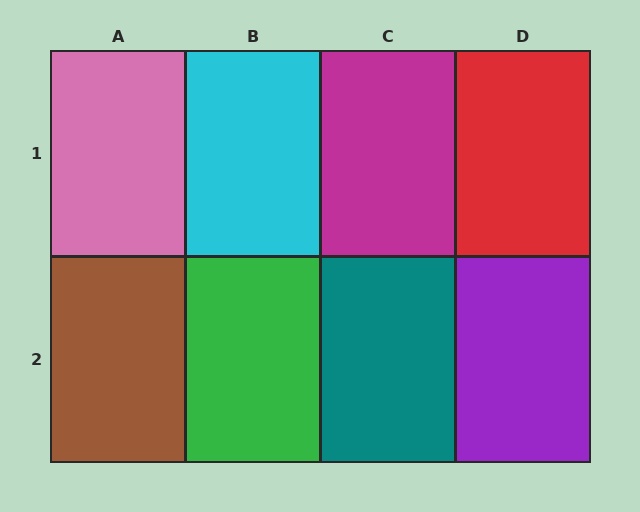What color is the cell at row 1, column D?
Red.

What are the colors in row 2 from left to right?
Brown, green, teal, purple.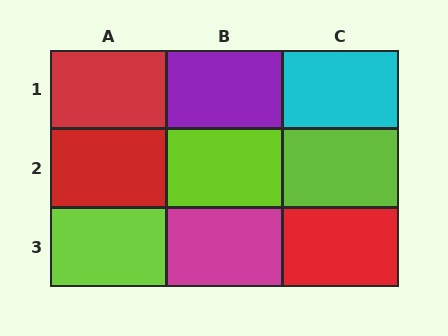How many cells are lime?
3 cells are lime.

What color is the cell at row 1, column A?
Red.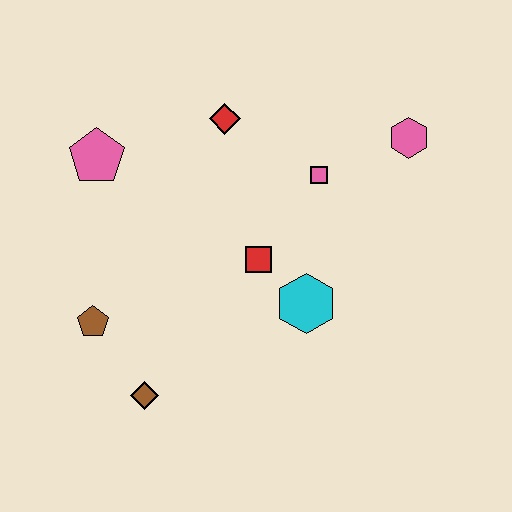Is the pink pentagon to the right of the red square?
No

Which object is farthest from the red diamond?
The brown diamond is farthest from the red diamond.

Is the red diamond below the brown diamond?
No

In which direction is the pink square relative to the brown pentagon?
The pink square is to the right of the brown pentagon.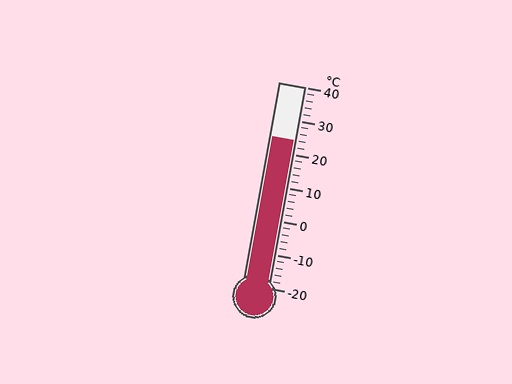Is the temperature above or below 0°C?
The temperature is above 0°C.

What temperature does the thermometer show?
The thermometer shows approximately 24°C.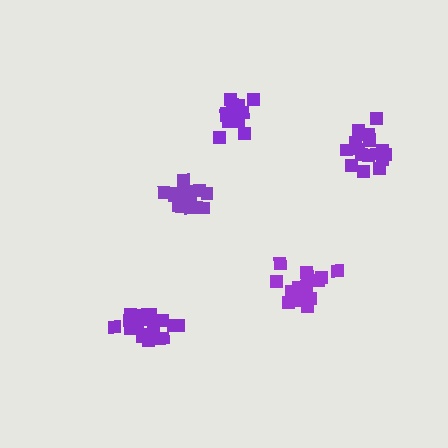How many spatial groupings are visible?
There are 5 spatial groupings.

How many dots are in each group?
Group 1: 18 dots, Group 2: 17 dots, Group 3: 15 dots, Group 4: 13 dots, Group 5: 16 dots (79 total).